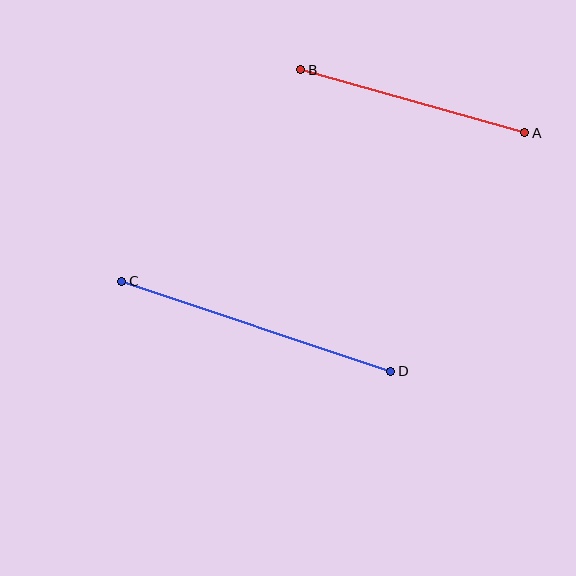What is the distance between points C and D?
The distance is approximately 284 pixels.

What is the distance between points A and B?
The distance is approximately 233 pixels.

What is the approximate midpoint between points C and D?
The midpoint is at approximately (256, 326) pixels.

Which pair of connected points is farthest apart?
Points C and D are farthest apart.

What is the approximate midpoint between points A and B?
The midpoint is at approximately (413, 101) pixels.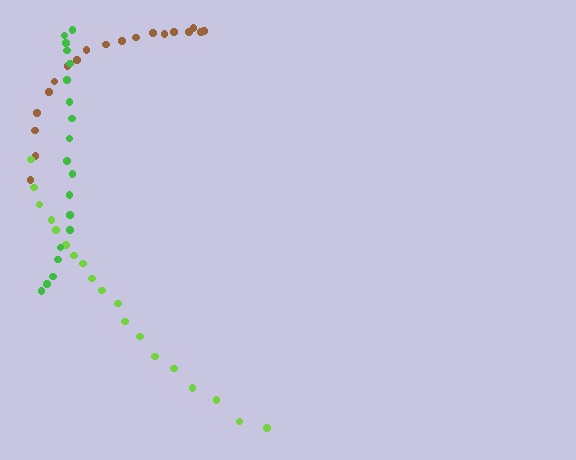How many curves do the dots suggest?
There are 3 distinct paths.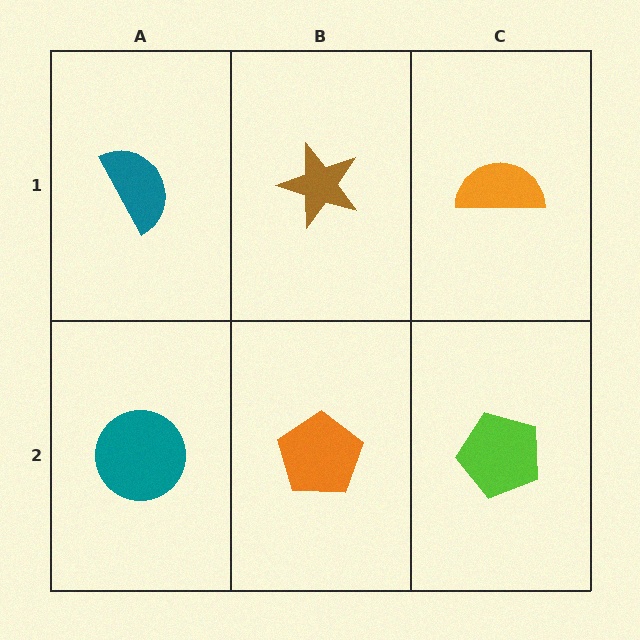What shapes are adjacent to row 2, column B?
A brown star (row 1, column B), a teal circle (row 2, column A), a lime pentagon (row 2, column C).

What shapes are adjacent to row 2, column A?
A teal semicircle (row 1, column A), an orange pentagon (row 2, column B).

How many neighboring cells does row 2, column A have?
2.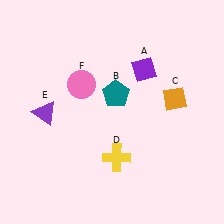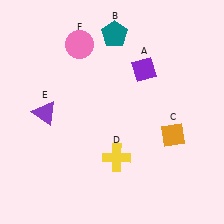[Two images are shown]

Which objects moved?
The objects that moved are: the teal pentagon (B), the orange diamond (C), the pink circle (F).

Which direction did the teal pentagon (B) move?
The teal pentagon (B) moved up.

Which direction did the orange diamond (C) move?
The orange diamond (C) moved down.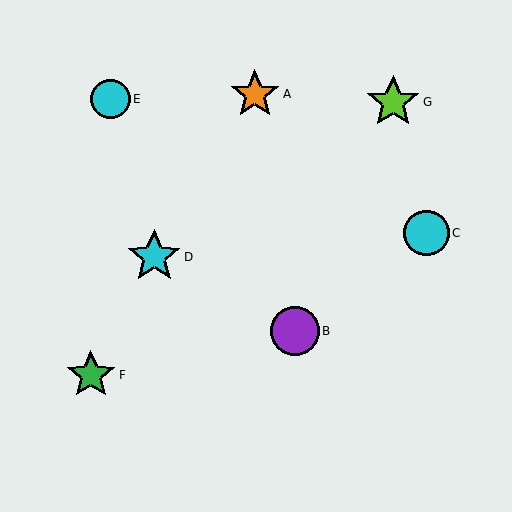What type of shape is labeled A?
Shape A is an orange star.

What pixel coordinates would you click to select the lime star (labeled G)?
Click at (393, 102) to select the lime star G.